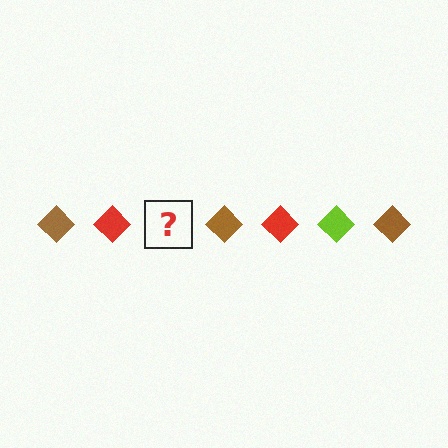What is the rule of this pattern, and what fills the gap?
The rule is that the pattern cycles through brown, red, lime diamonds. The gap should be filled with a lime diamond.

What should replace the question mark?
The question mark should be replaced with a lime diamond.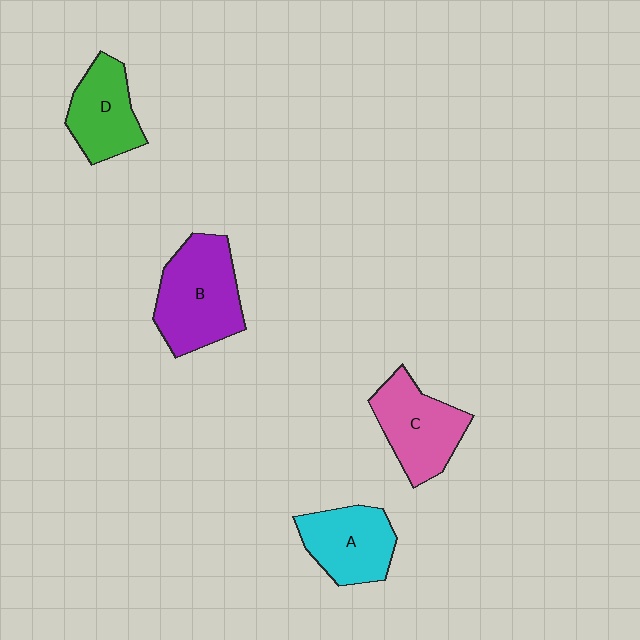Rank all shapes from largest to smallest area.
From largest to smallest: B (purple), C (pink), A (cyan), D (green).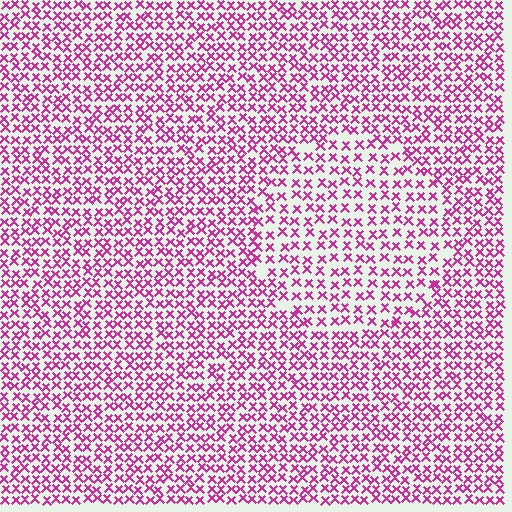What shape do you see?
I see a circle.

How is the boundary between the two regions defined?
The boundary is defined by a change in element density (approximately 1.5x ratio). All elements are the same color, size, and shape.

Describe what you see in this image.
The image contains small magenta elements arranged at two different densities. A circle-shaped region is visible where the elements are less densely packed than the surrounding area.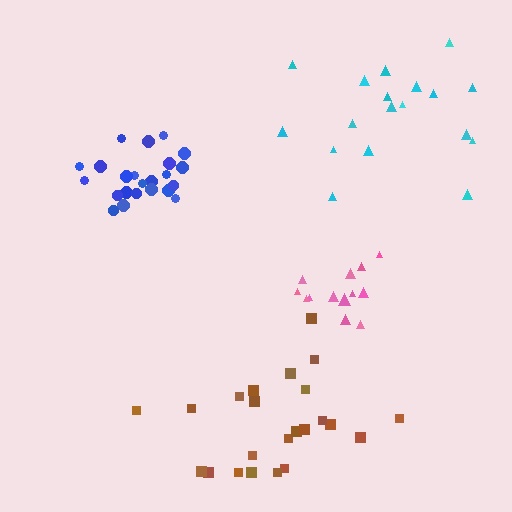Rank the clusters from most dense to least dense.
blue, pink, cyan, brown.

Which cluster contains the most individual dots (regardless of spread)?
Blue (23).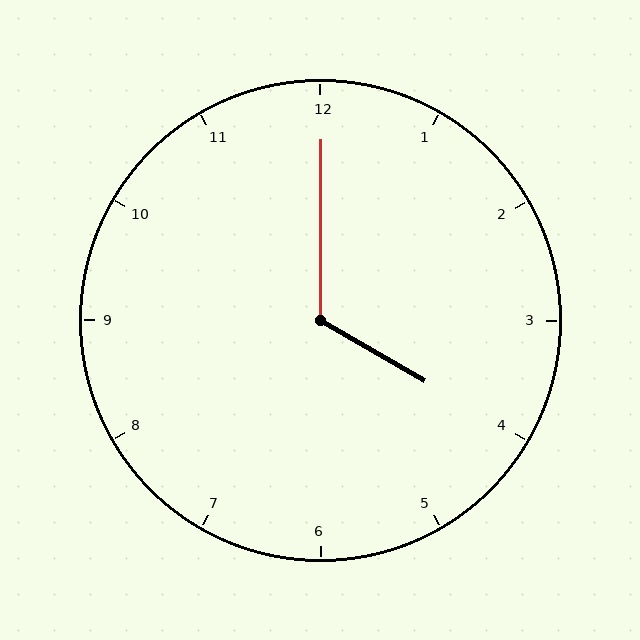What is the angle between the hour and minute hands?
Approximately 120 degrees.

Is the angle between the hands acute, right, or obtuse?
It is obtuse.